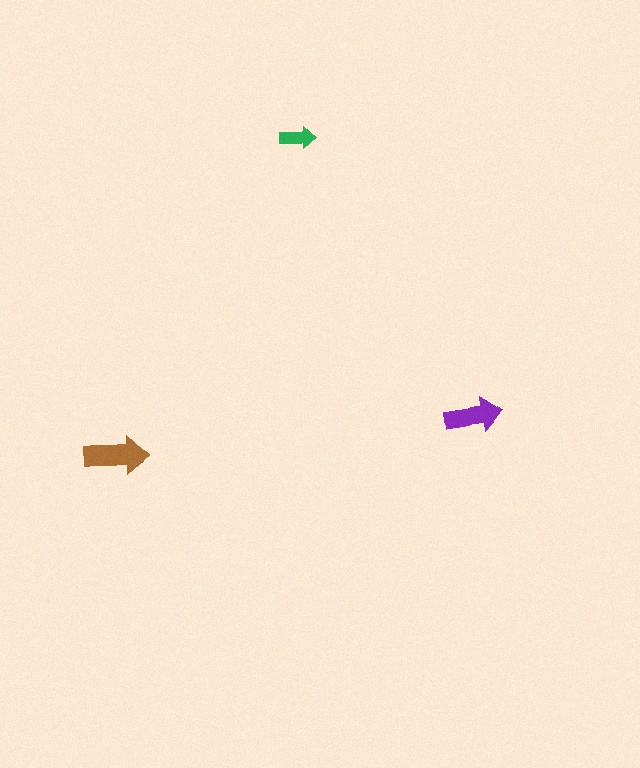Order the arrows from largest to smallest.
the brown one, the purple one, the green one.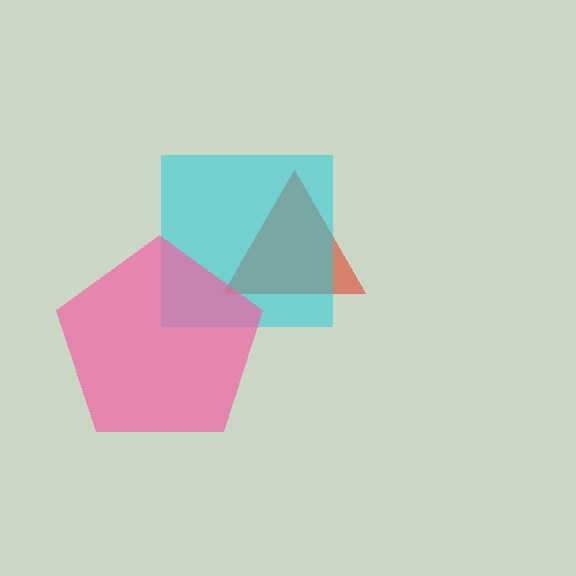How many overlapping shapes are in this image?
There are 3 overlapping shapes in the image.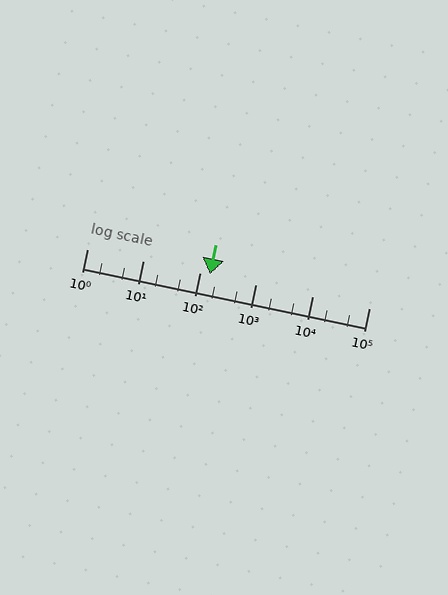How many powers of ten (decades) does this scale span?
The scale spans 5 decades, from 1 to 100000.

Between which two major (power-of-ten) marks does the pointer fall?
The pointer is between 100 and 1000.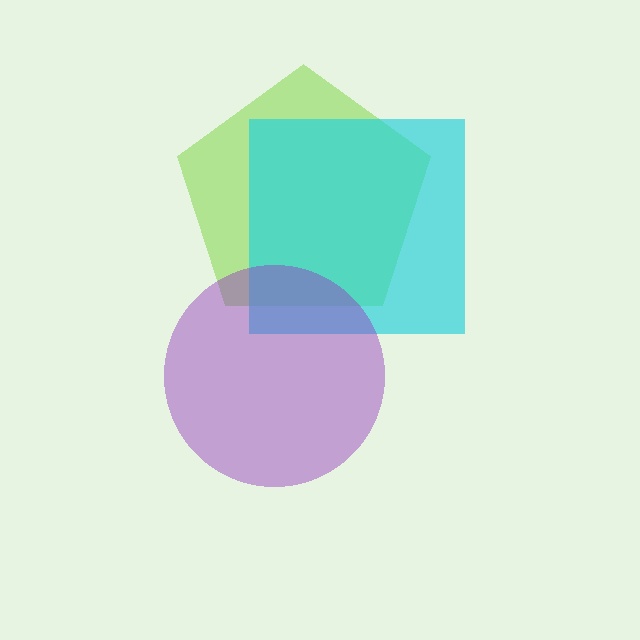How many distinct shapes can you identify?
There are 3 distinct shapes: a lime pentagon, a cyan square, a purple circle.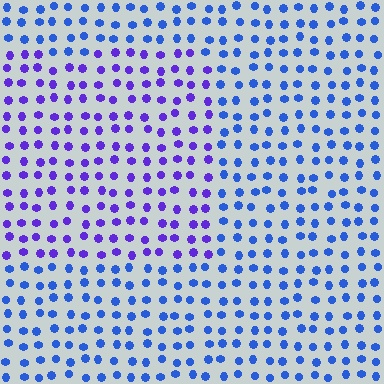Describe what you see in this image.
The image is filled with small blue elements in a uniform arrangement. A rectangle-shaped region is visible where the elements are tinted to a slightly different hue, forming a subtle color boundary.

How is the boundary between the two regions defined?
The boundary is defined purely by a slight shift in hue (about 36 degrees). Spacing, size, and orientation are identical on both sides.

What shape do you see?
I see a rectangle.